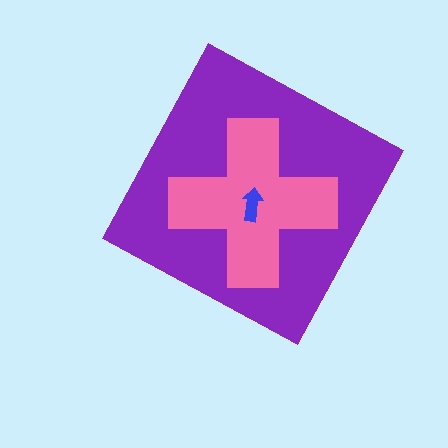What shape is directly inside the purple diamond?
The pink cross.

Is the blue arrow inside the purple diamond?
Yes.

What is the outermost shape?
The purple diamond.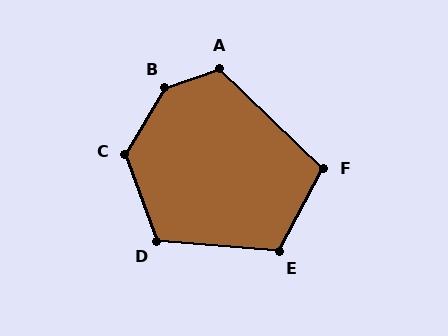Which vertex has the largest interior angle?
B, at approximately 140 degrees.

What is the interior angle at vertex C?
Approximately 130 degrees (obtuse).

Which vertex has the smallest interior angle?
F, at approximately 106 degrees.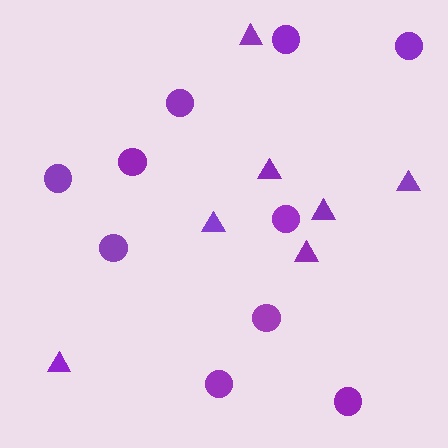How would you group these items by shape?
There are 2 groups: one group of circles (10) and one group of triangles (7).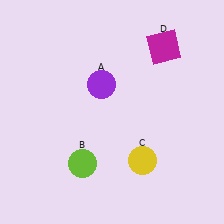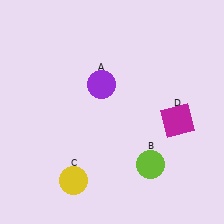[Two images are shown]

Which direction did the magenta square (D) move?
The magenta square (D) moved down.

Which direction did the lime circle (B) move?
The lime circle (B) moved right.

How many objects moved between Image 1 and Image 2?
3 objects moved between the two images.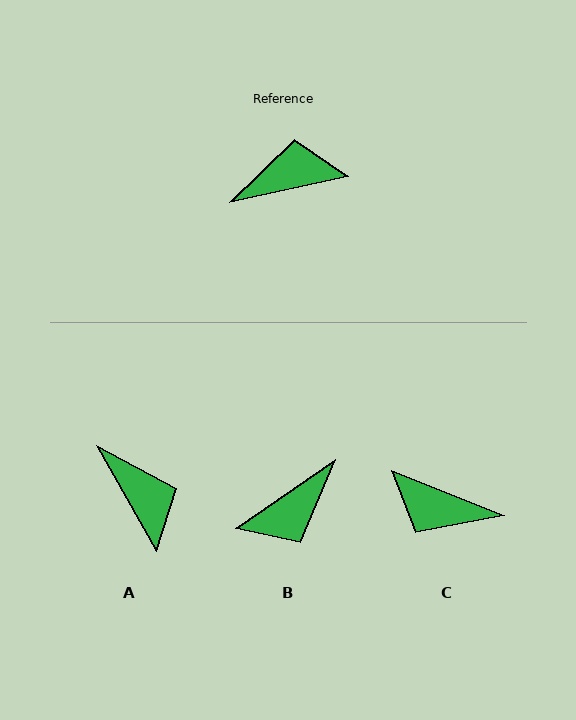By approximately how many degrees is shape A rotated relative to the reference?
Approximately 73 degrees clockwise.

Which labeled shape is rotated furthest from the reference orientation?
B, about 157 degrees away.